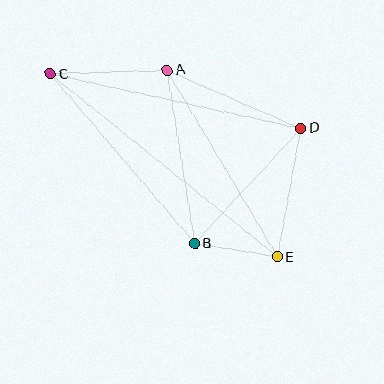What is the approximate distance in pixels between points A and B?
The distance between A and B is approximately 176 pixels.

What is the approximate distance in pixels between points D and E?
The distance between D and E is approximately 131 pixels.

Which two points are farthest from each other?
Points C and E are farthest from each other.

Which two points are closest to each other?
Points B and E are closest to each other.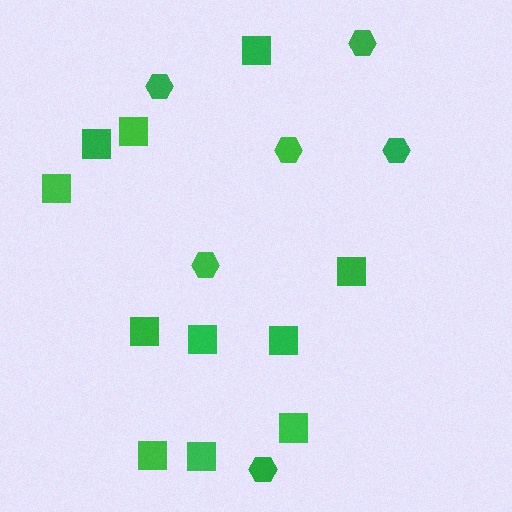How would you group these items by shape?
There are 2 groups: one group of hexagons (6) and one group of squares (11).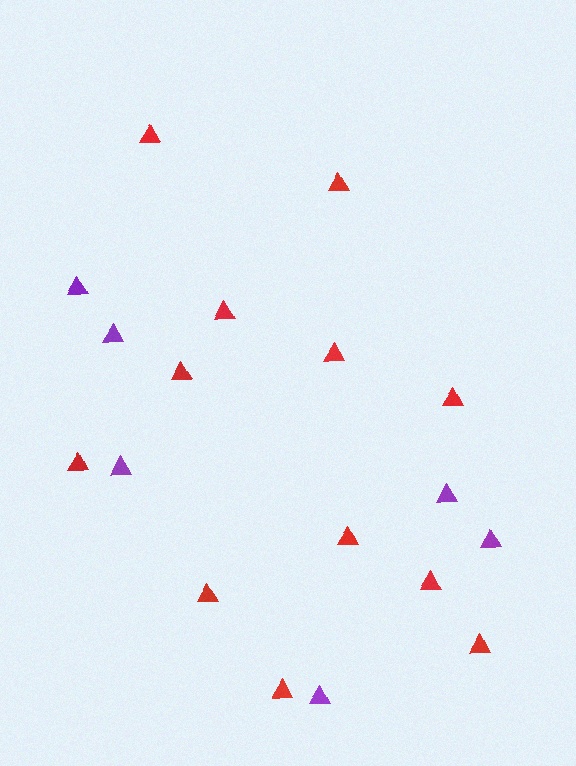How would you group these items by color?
There are 2 groups: one group of red triangles (12) and one group of purple triangles (6).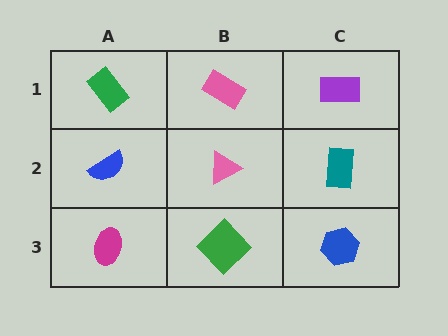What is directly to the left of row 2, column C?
A pink triangle.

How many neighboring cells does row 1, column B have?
3.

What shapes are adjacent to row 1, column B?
A pink triangle (row 2, column B), a green rectangle (row 1, column A), a purple rectangle (row 1, column C).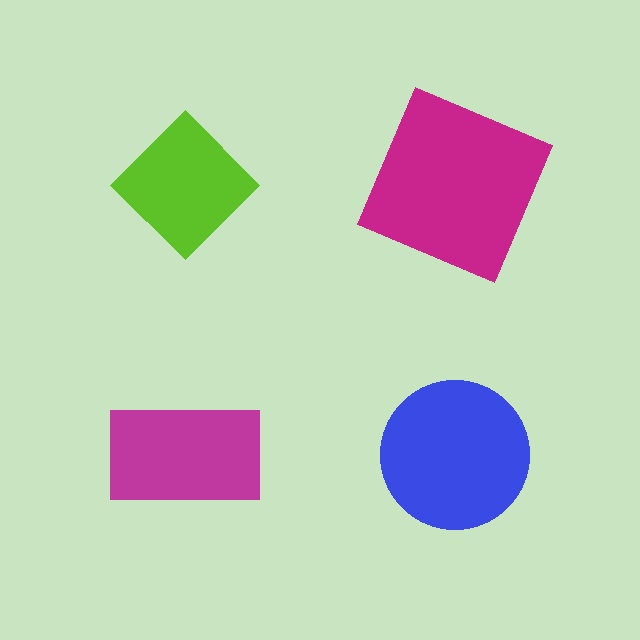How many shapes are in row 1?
2 shapes.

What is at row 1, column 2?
A magenta square.